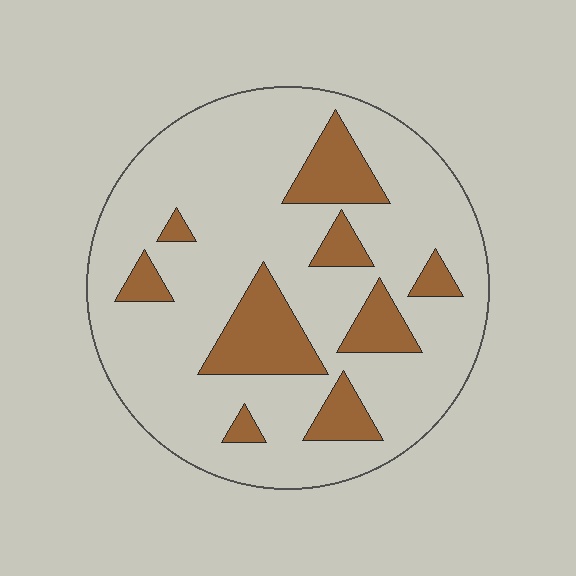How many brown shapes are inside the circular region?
9.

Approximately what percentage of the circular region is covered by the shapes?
Approximately 20%.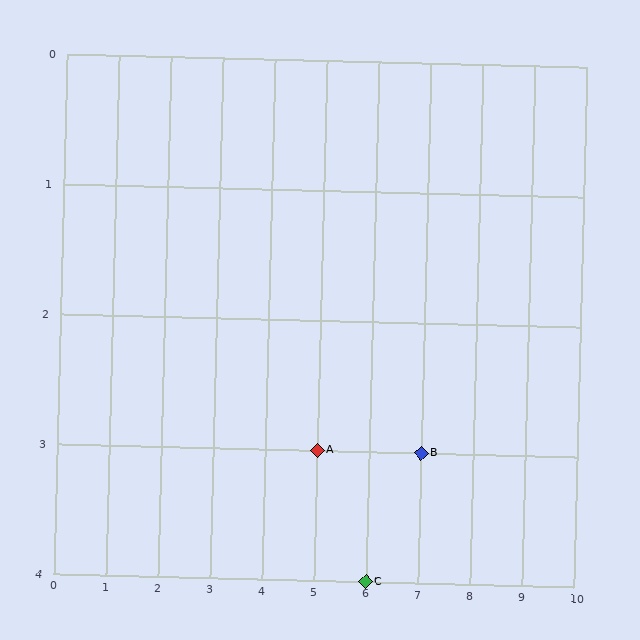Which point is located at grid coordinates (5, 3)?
Point A is at (5, 3).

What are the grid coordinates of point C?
Point C is at grid coordinates (6, 4).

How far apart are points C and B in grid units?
Points C and B are 1 column and 1 row apart (about 1.4 grid units diagonally).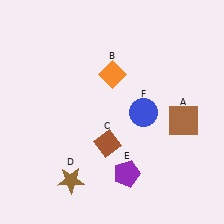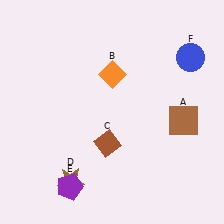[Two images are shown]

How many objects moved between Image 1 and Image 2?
2 objects moved between the two images.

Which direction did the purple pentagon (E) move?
The purple pentagon (E) moved left.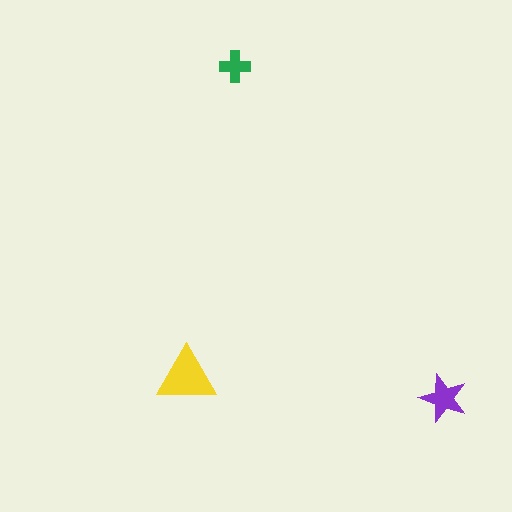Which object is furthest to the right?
The purple star is rightmost.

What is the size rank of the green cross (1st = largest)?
3rd.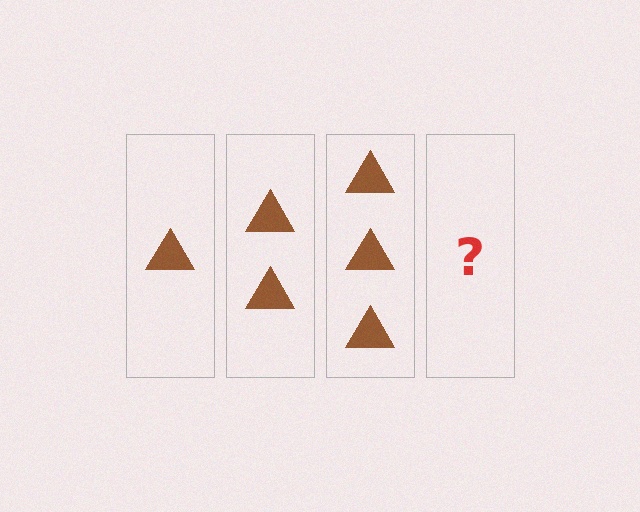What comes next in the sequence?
The next element should be 4 triangles.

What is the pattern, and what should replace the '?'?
The pattern is that each step adds one more triangle. The '?' should be 4 triangles.